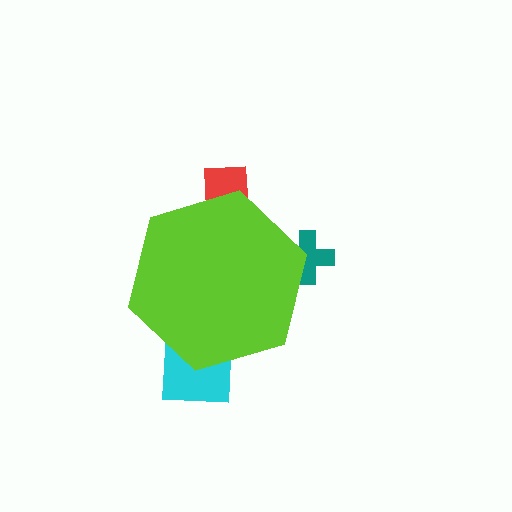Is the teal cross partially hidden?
Yes, the teal cross is partially hidden behind the lime hexagon.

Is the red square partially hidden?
Yes, the red square is partially hidden behind the lime hexagon.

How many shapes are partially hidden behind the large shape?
4 shapes are partially hidden.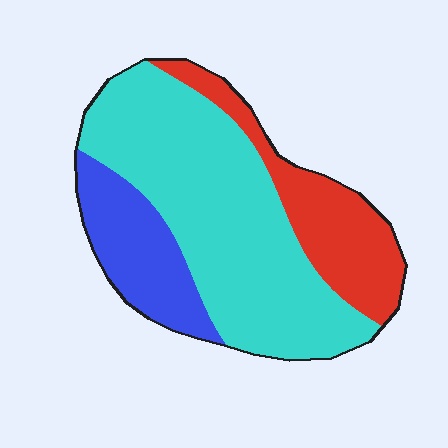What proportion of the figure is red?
Red takes up about one quarter (1/4) of the figure.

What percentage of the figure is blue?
Blue takes up about one fifth (1/5) of the figure.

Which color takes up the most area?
Cyan, at roughly 60%.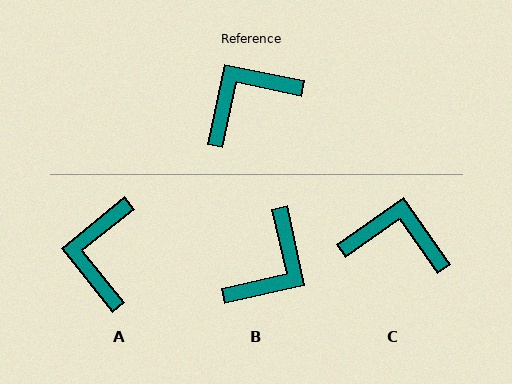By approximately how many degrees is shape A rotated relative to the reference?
Approximately 51 degrees counter-clockwise.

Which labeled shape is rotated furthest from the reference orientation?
B, about 156 degrees away.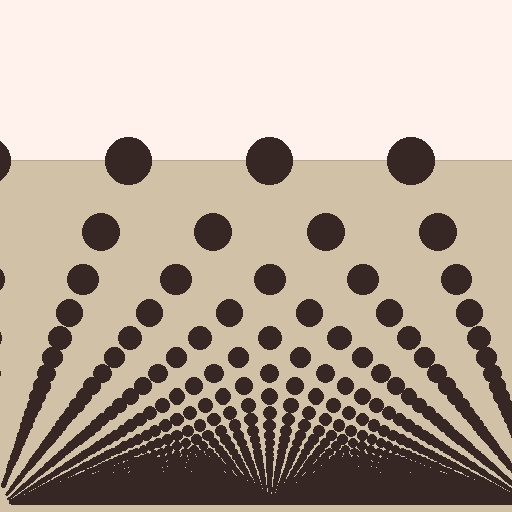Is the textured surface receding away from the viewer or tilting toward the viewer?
The surface appears to tilt toward the viewer. Texture elements get larger and sparser toward the top.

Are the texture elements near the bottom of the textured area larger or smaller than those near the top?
Smaller. The gradient is inverted — elements near the bottom are smaller and denser.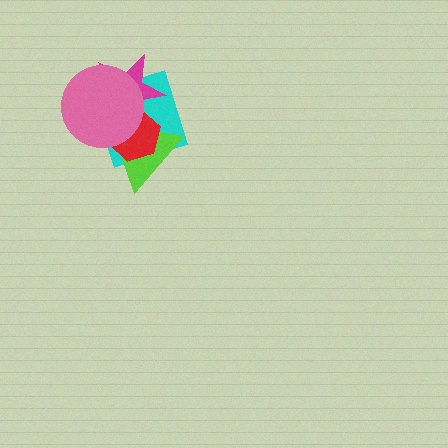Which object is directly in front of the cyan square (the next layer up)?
The lime triangle is directly in front of the cyan square.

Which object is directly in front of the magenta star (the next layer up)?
The red hexagon is directly in front of the magenta star.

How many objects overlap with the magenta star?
4 objects overlap with the magenta star.